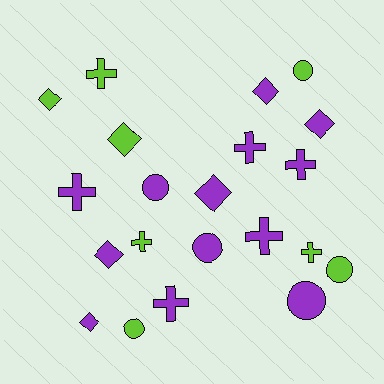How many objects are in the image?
There are 21 objects.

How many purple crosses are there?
There are 5 purple crosses.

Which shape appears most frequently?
Cross, with 8 objects.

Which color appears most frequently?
Purple, with 13 objects.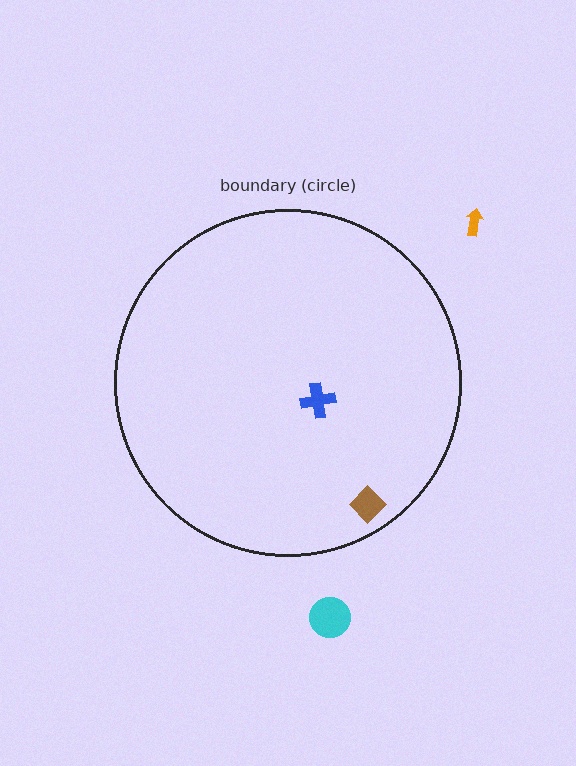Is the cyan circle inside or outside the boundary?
Outside.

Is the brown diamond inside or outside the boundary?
Inside.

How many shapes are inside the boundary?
2 inside, 2 outside.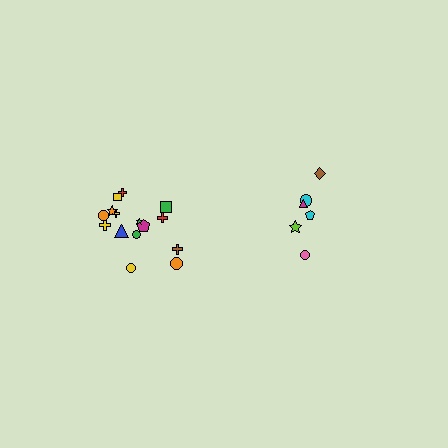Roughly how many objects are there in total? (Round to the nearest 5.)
Roughly 20 objects in total.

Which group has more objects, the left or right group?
The left group.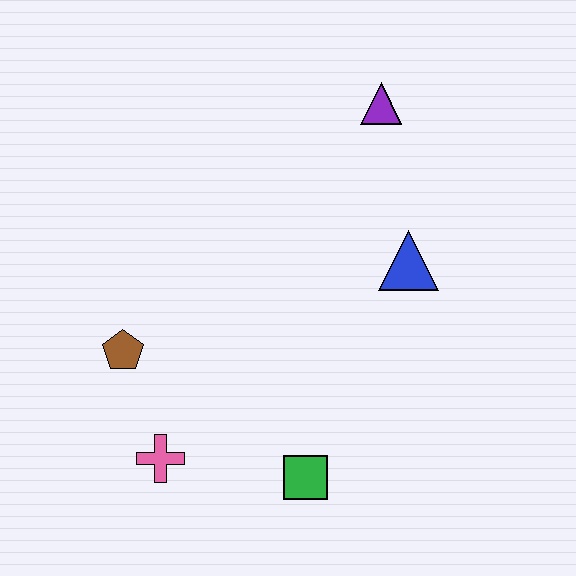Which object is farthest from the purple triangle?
The pink cross is farthest from the purple triangle.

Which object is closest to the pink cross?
The brown pentagon is closest to the pink cross.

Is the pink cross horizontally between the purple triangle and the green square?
No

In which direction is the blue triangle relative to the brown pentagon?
The blue triangle is to the right of the brown pentagon.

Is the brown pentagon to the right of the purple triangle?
No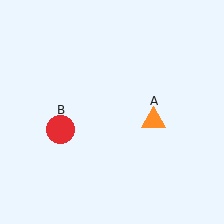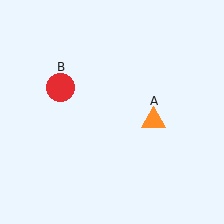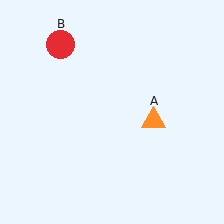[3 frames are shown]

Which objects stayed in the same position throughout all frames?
Orange triangle (object A) remained stationary.